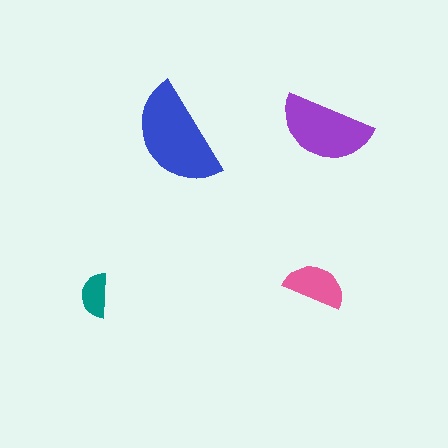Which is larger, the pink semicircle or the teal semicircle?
The pink one.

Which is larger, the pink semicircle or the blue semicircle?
The blue one.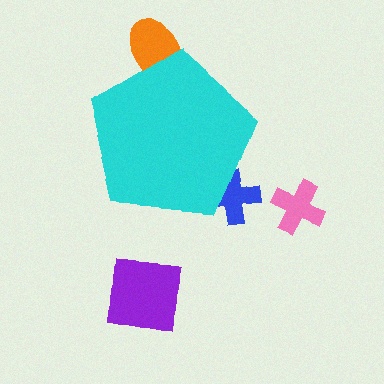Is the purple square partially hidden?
No, the purple square is fully visible.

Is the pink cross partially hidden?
No, the pink cross is fully visible.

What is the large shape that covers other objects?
A cyan pentagon.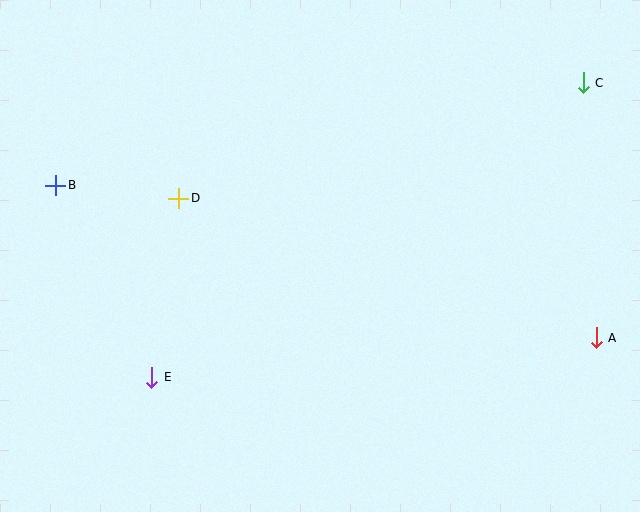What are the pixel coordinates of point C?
Point C is at (583, 83).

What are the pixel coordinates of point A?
Point A is at (596, 338).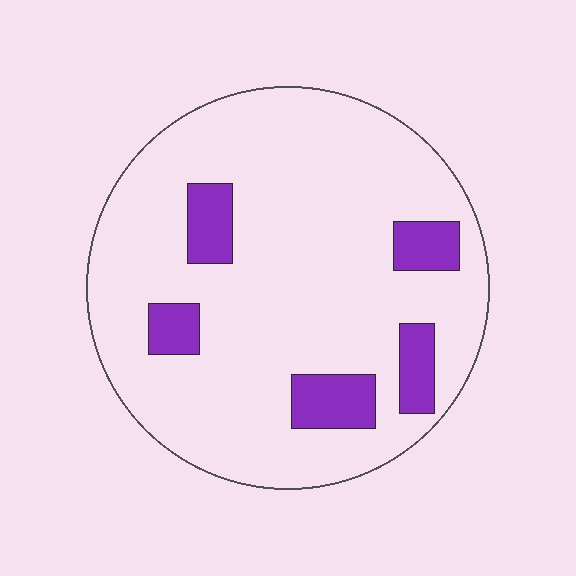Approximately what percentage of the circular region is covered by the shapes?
Approximately 15%.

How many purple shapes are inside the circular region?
5.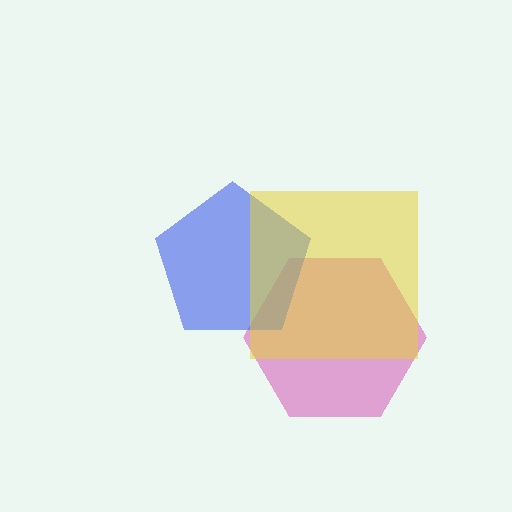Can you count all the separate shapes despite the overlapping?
Yes, there are 3 separate shapes.